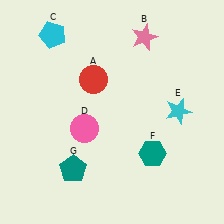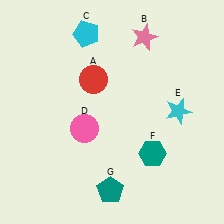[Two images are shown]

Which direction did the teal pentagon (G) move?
The teal pentagon (G) moved right.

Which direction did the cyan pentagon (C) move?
The cyan pentagon (C) moved right.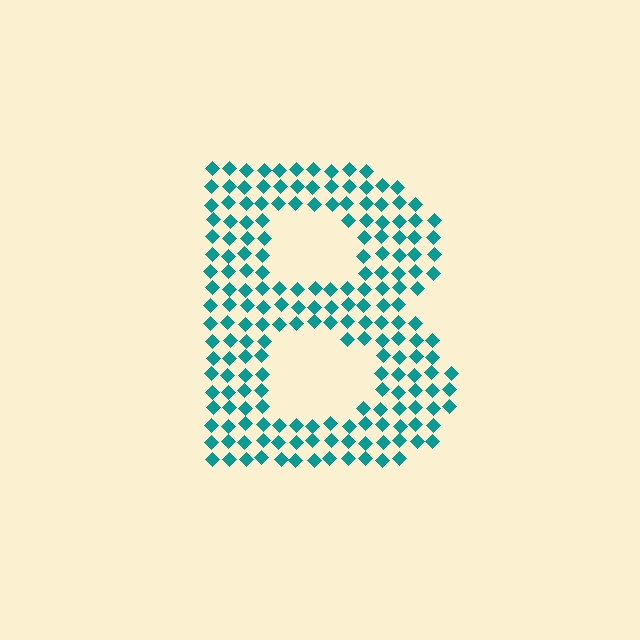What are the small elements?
The small elements are diamonds.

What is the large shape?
The large shape is the letter B.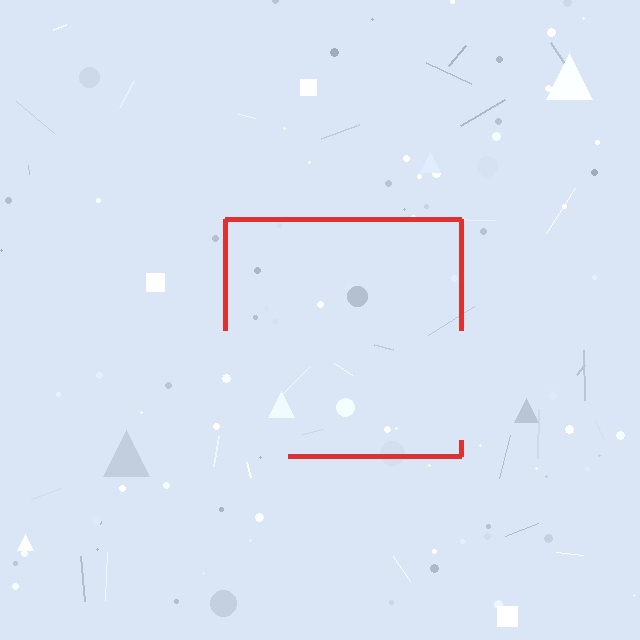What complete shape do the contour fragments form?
The contour fragments form a square.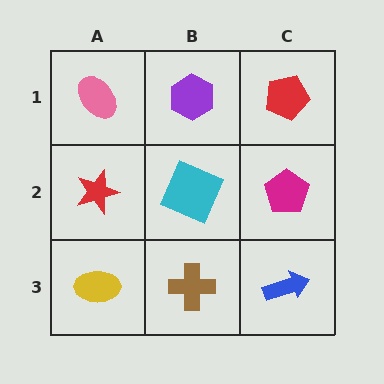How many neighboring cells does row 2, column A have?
3.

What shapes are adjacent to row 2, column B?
A purple hexagon (row 1, column B), a brown cross (row 3, column B), a red star (row 2, column A), a magenta pentagon (row 2, column C).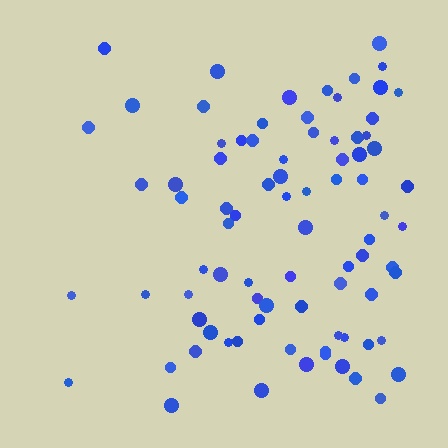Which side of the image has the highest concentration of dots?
The right.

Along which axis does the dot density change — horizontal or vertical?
Horizontal.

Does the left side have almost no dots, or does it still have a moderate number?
Still a moderate number, just noticeably fewer than the right.